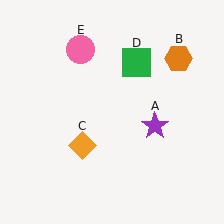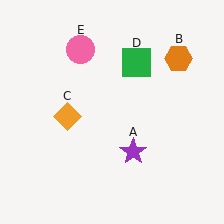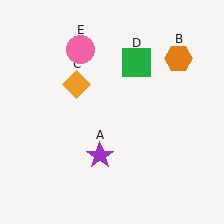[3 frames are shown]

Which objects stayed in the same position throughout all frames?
Orange hexagon (object B) and green square (object D) and pink circle (object E) remained stationary.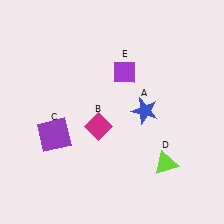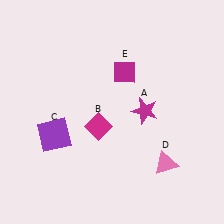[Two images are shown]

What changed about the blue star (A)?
In Image 1, A is blue. In Image 2, it changed to magenta.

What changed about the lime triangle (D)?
In Image 1, D is lime. In Image 2, it changed to pink.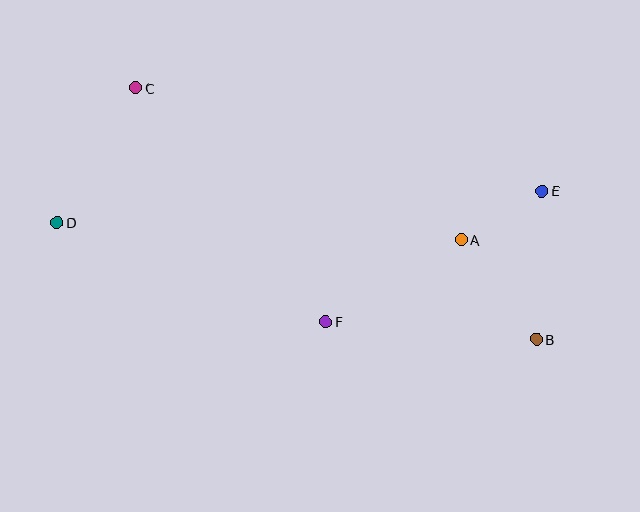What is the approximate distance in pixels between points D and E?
The distance between D and E is approximately 486 pixels.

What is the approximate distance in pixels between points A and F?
The distance between A and F is approximately 159 pixels.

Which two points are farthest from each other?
Points B and D are farthest from each other.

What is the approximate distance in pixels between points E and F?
The distance between E and F is approximately 253 pixels.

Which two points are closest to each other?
Points A and E are closest to each other.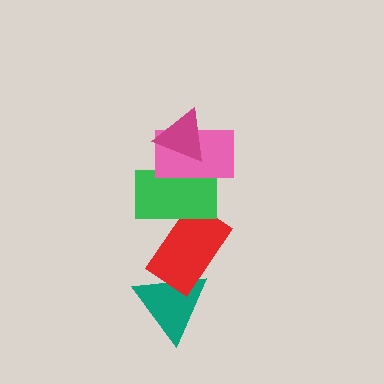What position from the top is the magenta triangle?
The magenta triangle is 1st from the top.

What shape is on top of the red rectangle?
The green rectangle is on top of the red rectangle.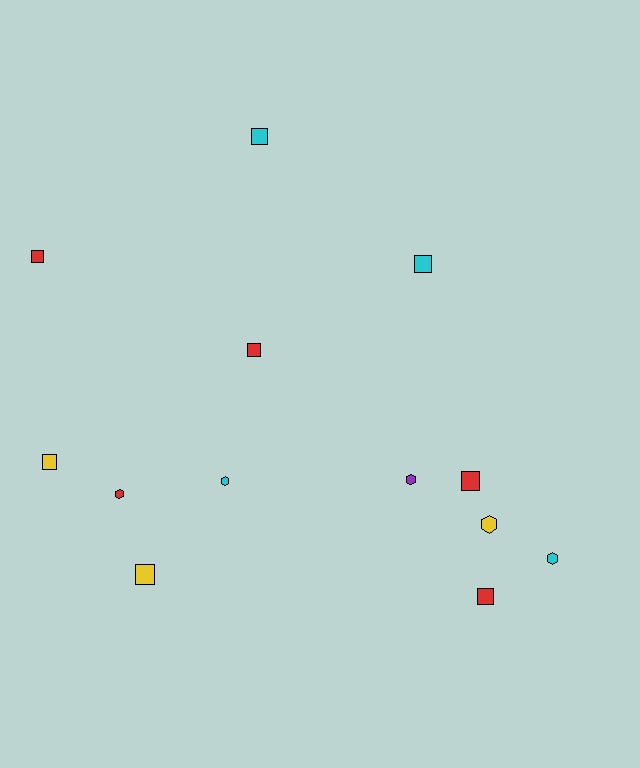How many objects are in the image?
There are 13 objects.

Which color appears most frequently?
Red, with 5 objects.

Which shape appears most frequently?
Square, with 8 objects.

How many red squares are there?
There are 4 red squares.